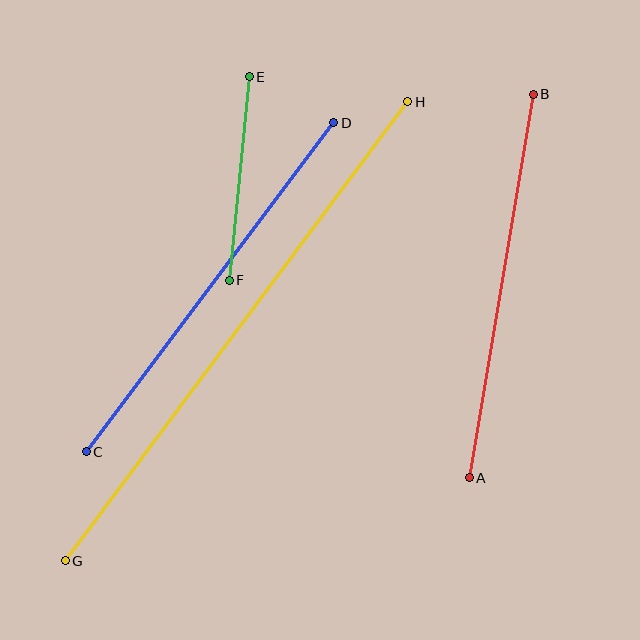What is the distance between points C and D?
The distance is approximately 412 pixels.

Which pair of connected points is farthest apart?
Points G and H are farthest apart.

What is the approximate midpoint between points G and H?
The midpoint is at approximately (237, 331) pixels.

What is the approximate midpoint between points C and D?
The midpoint is at approximately (210, 287) pixels.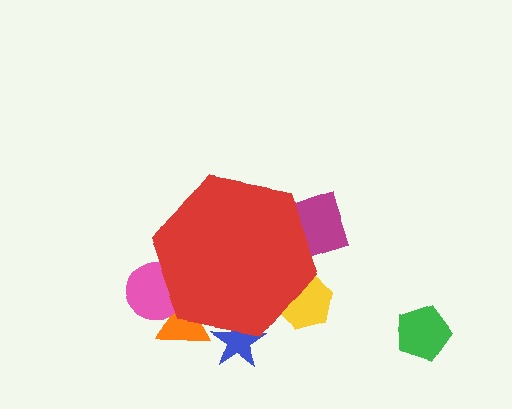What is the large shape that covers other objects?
A red hexagon.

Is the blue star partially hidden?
Yes, the blue star is partially hidden behind the red hexagon.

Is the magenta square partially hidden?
Yes, the magenta square is partially hidden behind the red hexagon.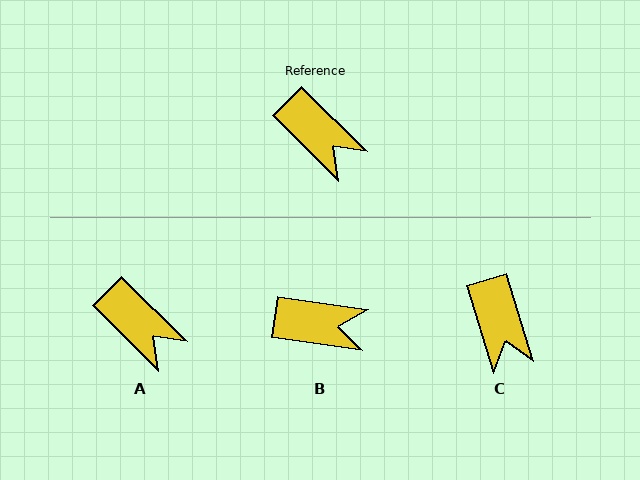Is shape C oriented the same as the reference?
No, it is off by about 28 degrees.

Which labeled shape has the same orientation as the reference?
A.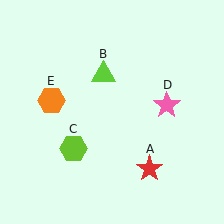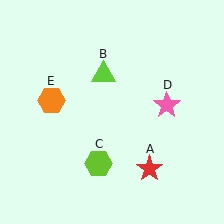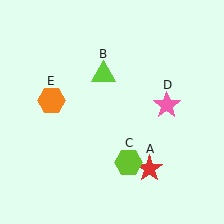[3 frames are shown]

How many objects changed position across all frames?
1 object changed position: lime hexagon (object C).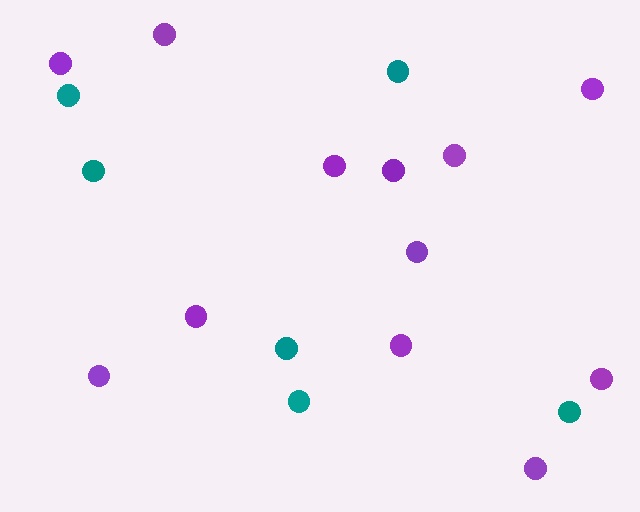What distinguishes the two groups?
There are 2 groups: one group of purple circles (12) and one group of teal circles (6).